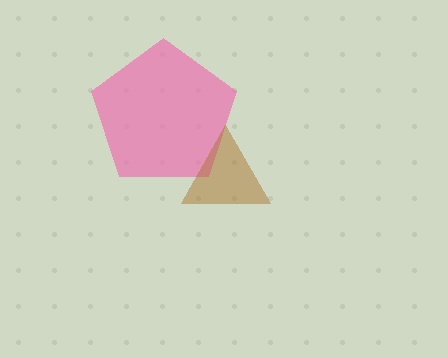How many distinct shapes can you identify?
There are 2 distinct shapes: a pink pentagon, a brown triangle.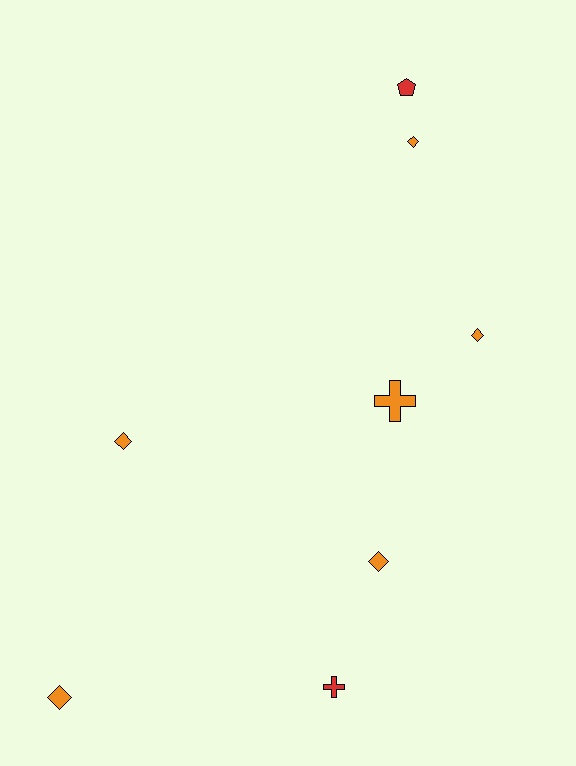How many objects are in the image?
There are 8 objects.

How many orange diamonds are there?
There are 5 orange diamonds.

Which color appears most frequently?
Orange, with 6 objects.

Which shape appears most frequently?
Diamond, with 5 objects.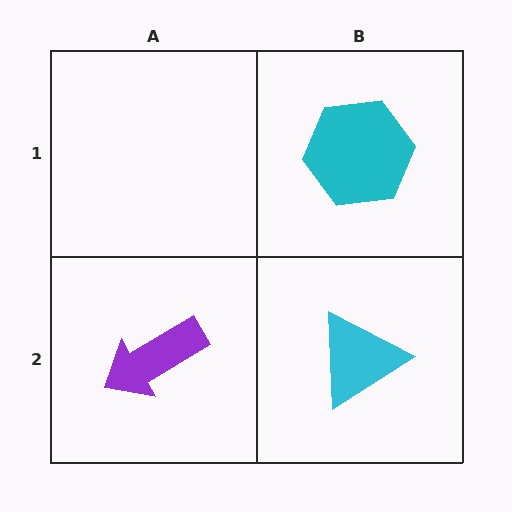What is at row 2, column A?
A purple arrow.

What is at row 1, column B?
A cyan hexagon.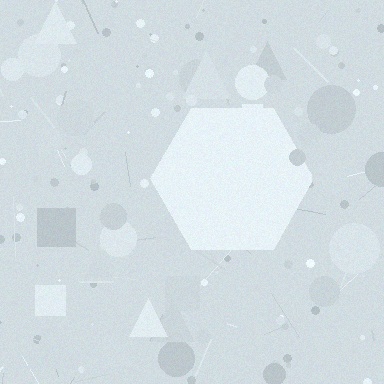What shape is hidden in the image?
A hexagon is hidden in the image.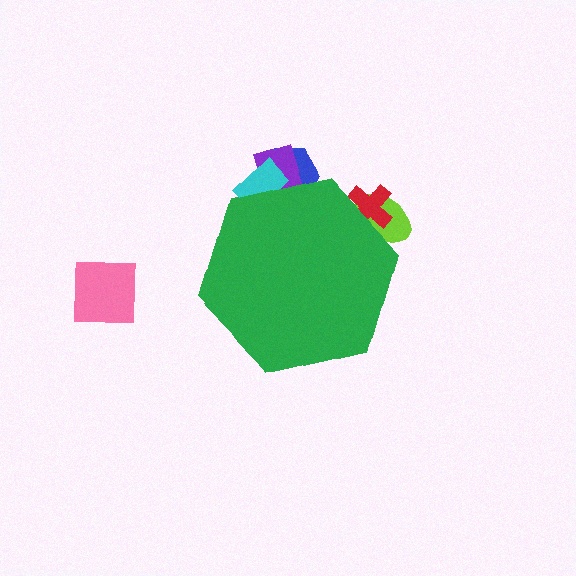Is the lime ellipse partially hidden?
Yes, the lime ellipse is partially hidden behind the green hexagon.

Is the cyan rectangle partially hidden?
Yes, the cyan rectangle is partially hidden behind the green hexagon.